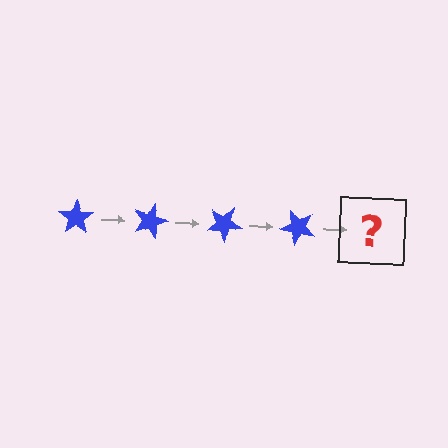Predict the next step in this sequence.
The next step is a blue star rotated 60 degrees.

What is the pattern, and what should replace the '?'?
The pattern is that the star rotates 15 degrees each step. The '?' should be a blue star rotated 60 degrees.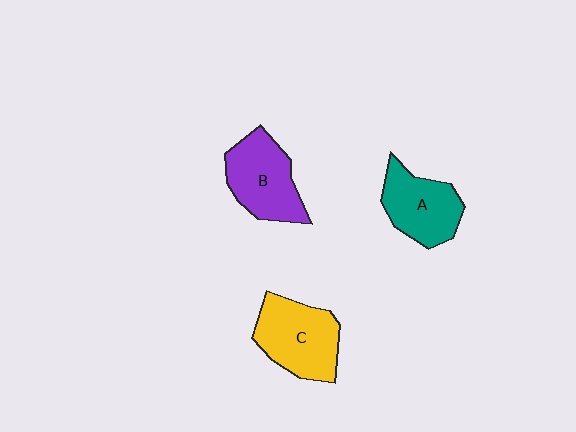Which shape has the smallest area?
Shape A (teal).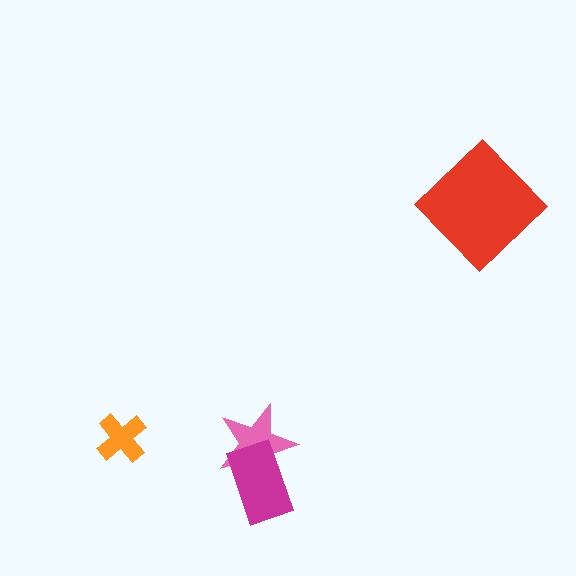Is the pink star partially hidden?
Yes, it is partially covered by another shape.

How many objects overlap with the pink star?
1 object overlaps with the pink star.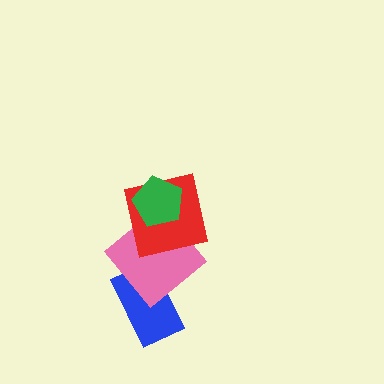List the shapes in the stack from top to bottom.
From top to bottom: the green pentagon, the red square, the pink diamond, the blue rectangle.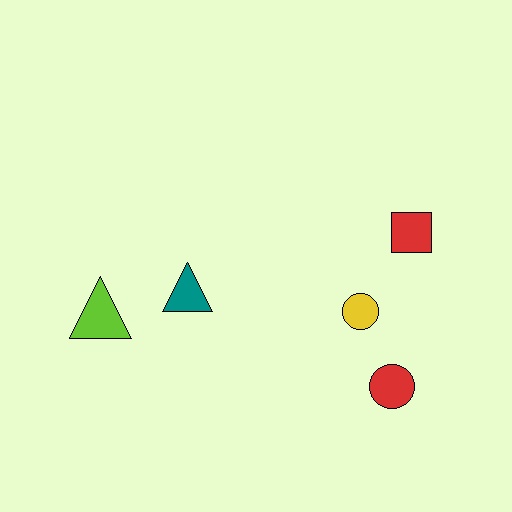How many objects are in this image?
There are 5 objects.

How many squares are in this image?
There is 1 square.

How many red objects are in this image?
There are 2 red objects.